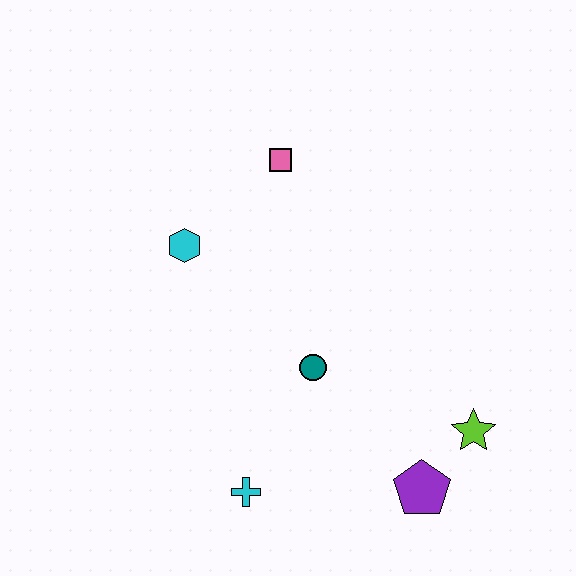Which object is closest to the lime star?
The purple pentagon is closest to the lime star.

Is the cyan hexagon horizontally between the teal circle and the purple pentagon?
No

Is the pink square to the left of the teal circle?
Yes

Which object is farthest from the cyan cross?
The pink square is farthest from the cyan cross.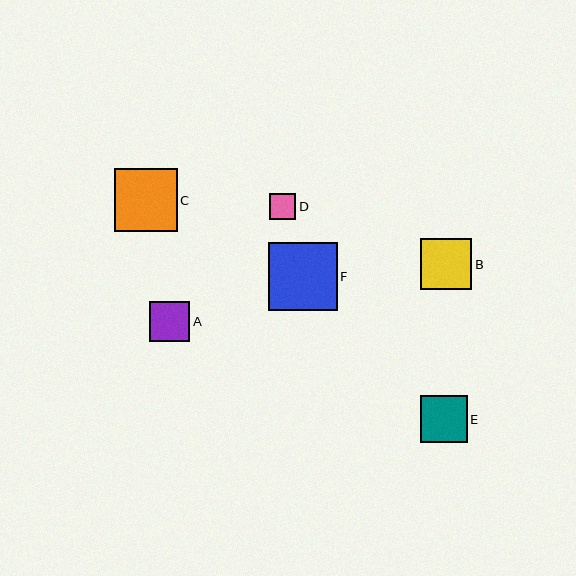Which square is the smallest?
Square D is the smallest with a size of approximately 26 pixels.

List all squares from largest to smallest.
From largest to smallest: F, C, B, E, A, D.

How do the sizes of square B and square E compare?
Square B and square E are approximately the same size.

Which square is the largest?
Square F is the largest with a size of approximately 68 pixels.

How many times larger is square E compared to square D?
Square E is approximately 1.8 times the size of square D.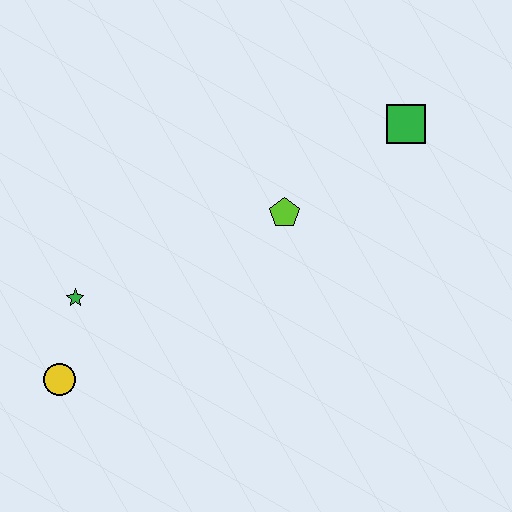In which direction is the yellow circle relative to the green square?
The yellow circle is to the left of the green square.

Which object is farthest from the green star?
The green square is farthest from the green star.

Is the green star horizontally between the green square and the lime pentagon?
No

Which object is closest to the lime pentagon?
The green square is closest to the lime pentagon.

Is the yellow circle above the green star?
No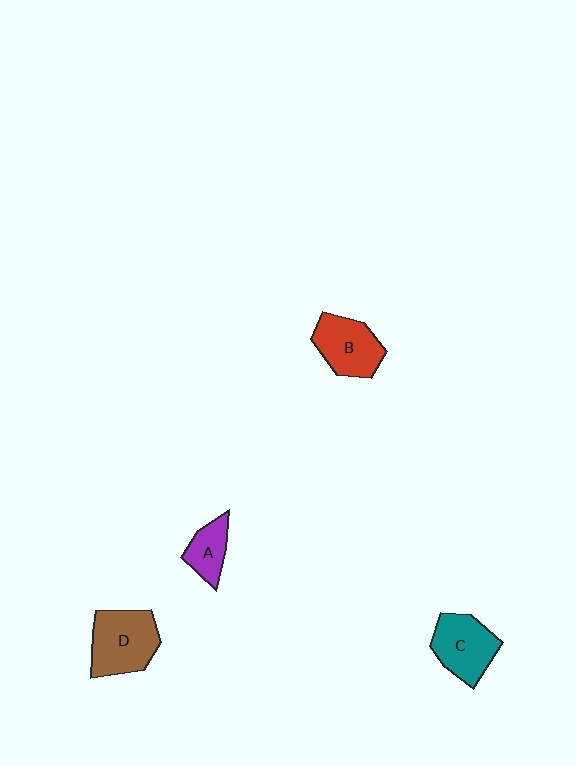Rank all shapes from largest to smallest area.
From largest to smallest: D (brown), C (teal), B (red), A (purple).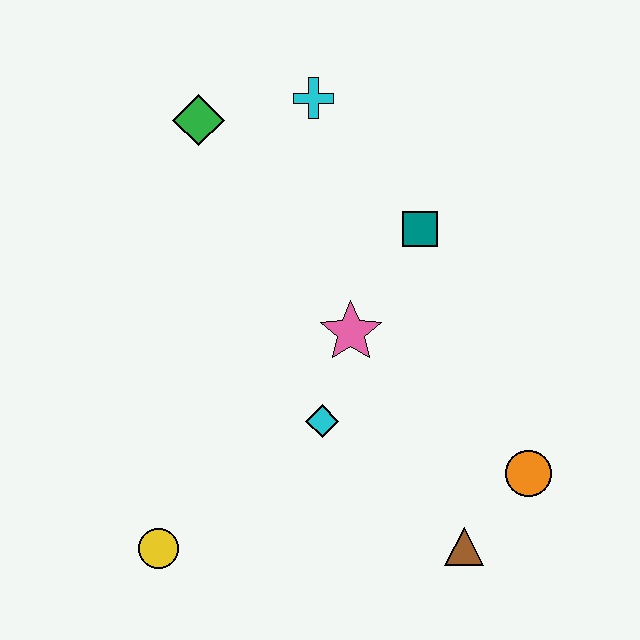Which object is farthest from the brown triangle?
The green diamond is farthest from the brown triangle.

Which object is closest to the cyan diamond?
The pink star is closest to the cyan diamond.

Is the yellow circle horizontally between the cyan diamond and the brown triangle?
No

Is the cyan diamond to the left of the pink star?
Yes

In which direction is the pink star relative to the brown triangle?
The pink star is above the brown triangle.